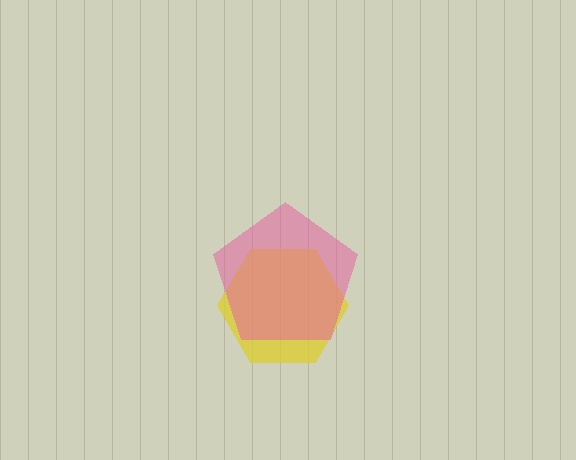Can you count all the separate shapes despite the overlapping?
Yes, there are 2 separate shapes.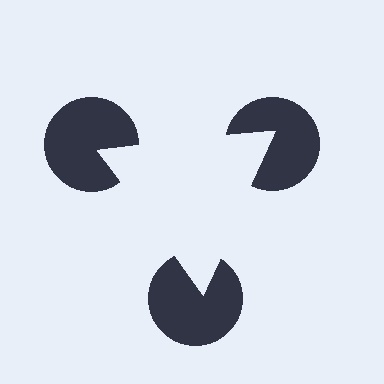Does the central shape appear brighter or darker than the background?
It typically appears slightly brighter than the background, even though no actual brightness change is drawn.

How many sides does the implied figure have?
3 sides.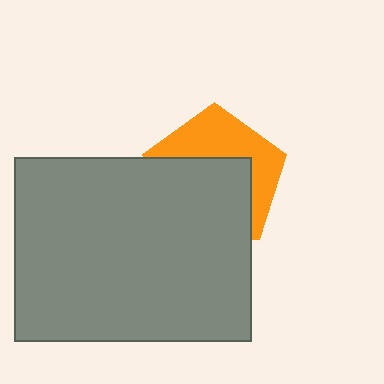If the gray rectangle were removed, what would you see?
You would see the complete orange pentagon.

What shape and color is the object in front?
The object in front is a gray rectangle.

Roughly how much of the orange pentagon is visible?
A small part of it is visible (roughly 43%).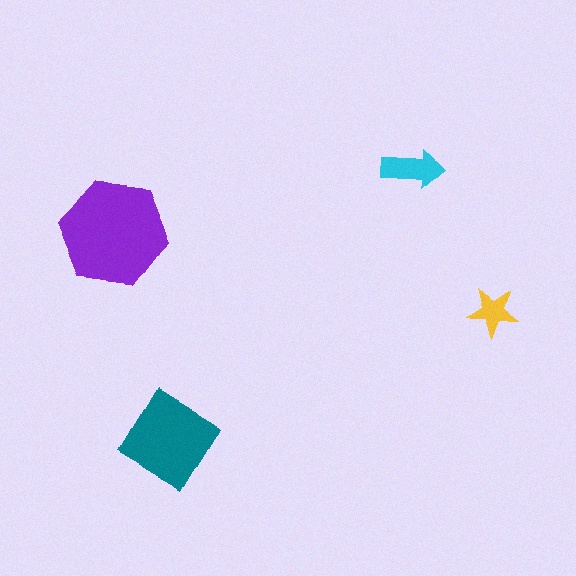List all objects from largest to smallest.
The purple hexagon, the teal diamond, the cyan arrow, the yellow star.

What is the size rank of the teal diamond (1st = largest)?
2nd.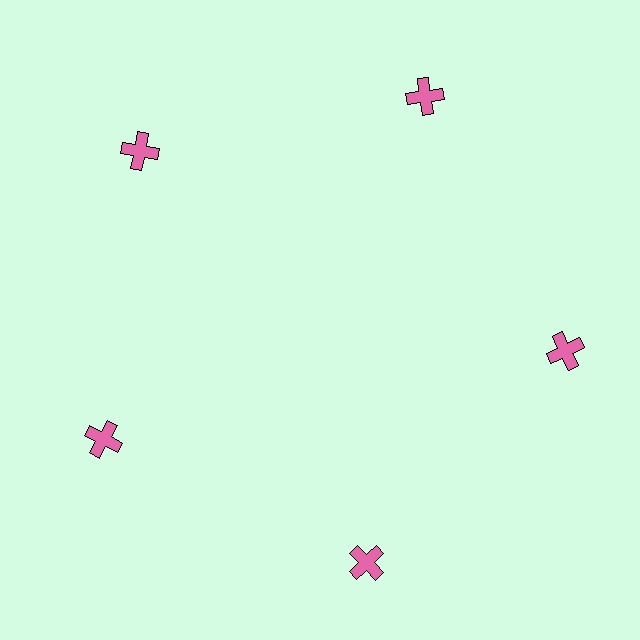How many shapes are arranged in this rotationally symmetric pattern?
There are 5 shapes, arranged in 5 groups of 1.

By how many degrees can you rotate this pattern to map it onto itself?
The pattern maps onto itself every 72 degrees of rotation.